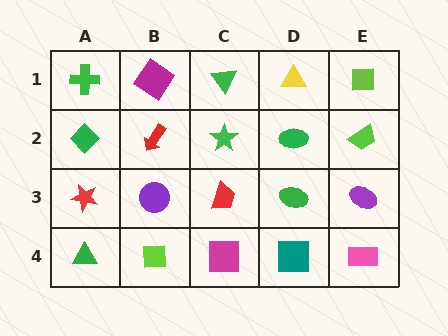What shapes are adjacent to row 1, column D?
A green ellipse (row 2, column D), a green triangle (row 1, column C), a lime square (row 1, column E).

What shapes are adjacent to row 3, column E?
A lime trapezoid (row 2, column E), a pink rectangle (row 4, column E), a green ellipse (row 3, column D).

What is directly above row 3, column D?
A green ellipse.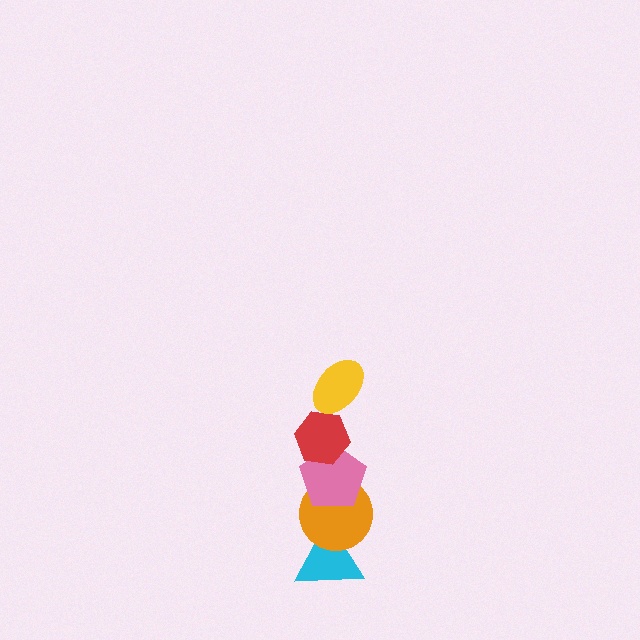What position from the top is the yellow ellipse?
The yellow ellipse is 1st from the top.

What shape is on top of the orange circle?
The pink pentagon is on top of the orange circle.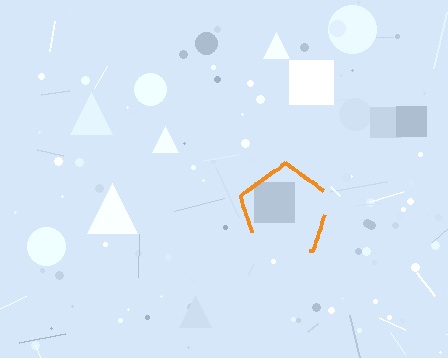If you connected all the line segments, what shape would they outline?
They would outline a pentagon.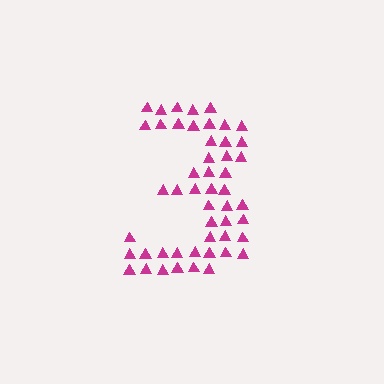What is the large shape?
The large shape is the digit 3.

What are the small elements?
The small elements are triangles.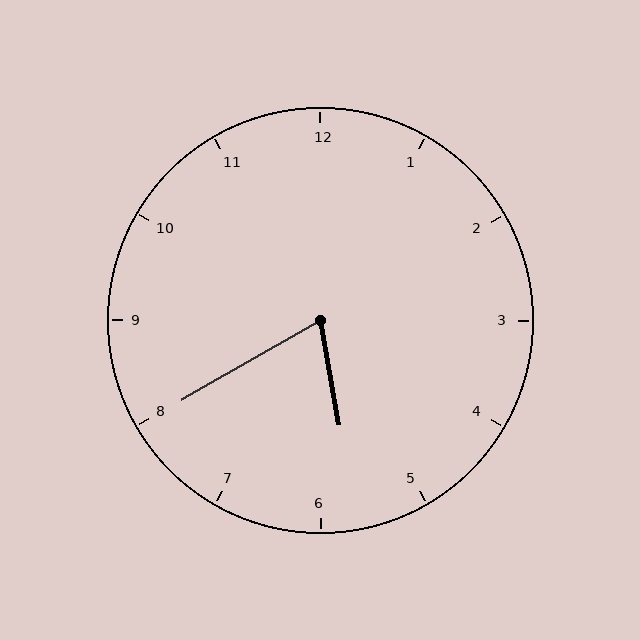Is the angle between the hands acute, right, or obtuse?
It is acute.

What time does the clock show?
5:40.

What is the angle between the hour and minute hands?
Approximately 70 degrees.